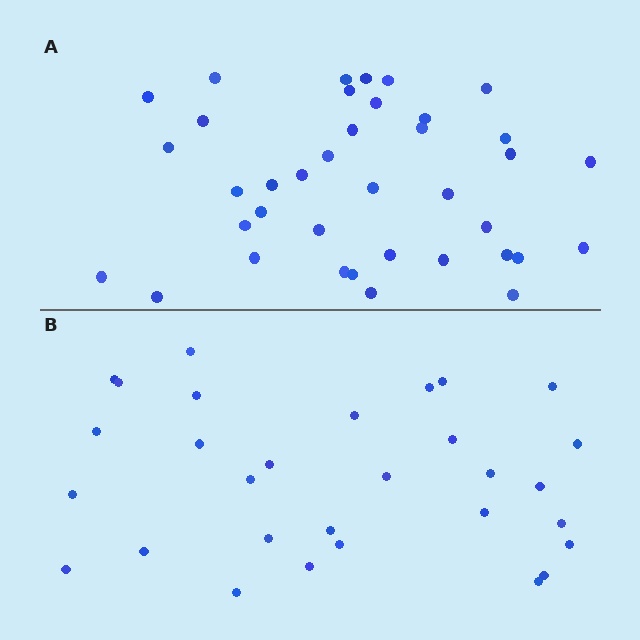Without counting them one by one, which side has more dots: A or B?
Region A (the top region) has more dots.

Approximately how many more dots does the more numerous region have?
Region A has roughly 8 or so more dots than region B.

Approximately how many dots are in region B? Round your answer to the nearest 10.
About 30 dots.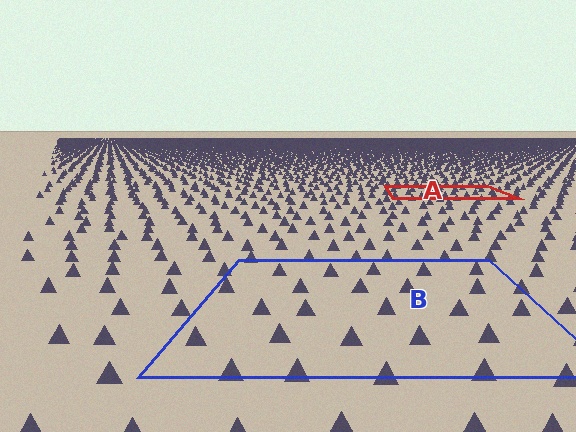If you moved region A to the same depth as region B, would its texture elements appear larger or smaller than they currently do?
They would appear larger. At a closer depth, the same texture elements are projected at a bigger on-screen size.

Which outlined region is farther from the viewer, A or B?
Region A is farther from the viewer — the texture elements inside it appear smaller and more densely packed.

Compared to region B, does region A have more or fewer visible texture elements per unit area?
Region A has more texture elements per unit area — they are packed more densely because it is farther away.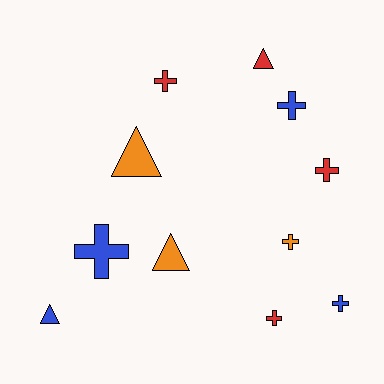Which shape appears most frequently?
Cross, with 7 objects.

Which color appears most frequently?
Red, with 4 objects.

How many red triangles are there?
There is 1 red triangle.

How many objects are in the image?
There are 11 objects.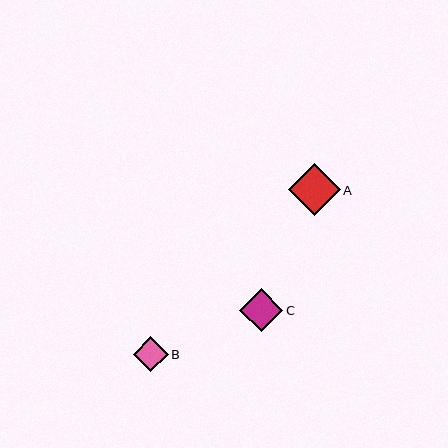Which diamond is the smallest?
Diamond B is the smallest with a size of approximately 35 pixels.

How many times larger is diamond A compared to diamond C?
Diamond A is approximately 1.2 times the size of diamond C.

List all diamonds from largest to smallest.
From largest to smallest: A, C, B.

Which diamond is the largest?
Diamond A is the largest with a size of approximately 52 pixels.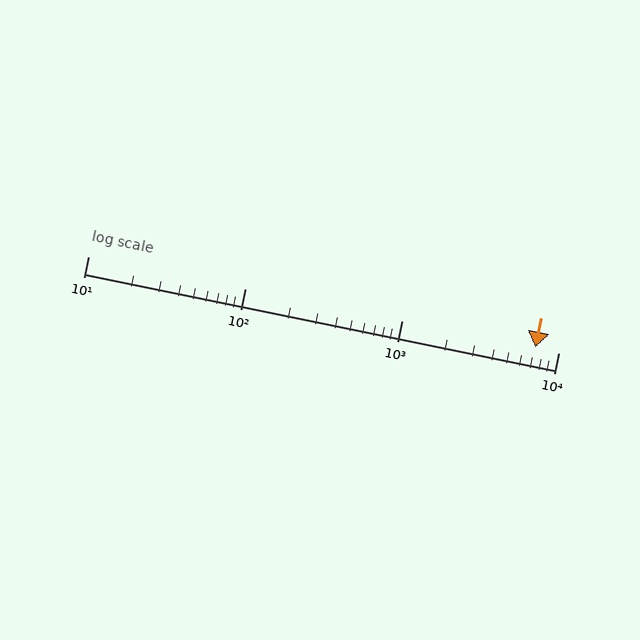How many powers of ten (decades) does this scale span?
The scale spans 3 decades, from 10 to 10000.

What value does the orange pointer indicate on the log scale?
The pointer indicates approximately 7100.